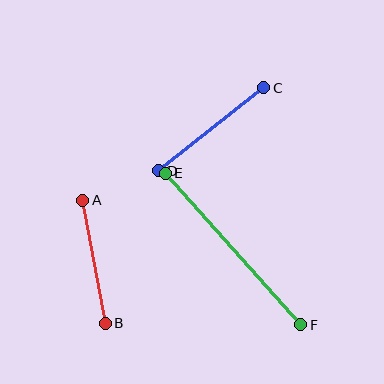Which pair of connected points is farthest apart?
Points E and F are farthest apart.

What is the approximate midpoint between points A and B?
The midpoint is at approximately (94, 262) pixels.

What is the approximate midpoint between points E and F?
The midpoint is at approximately (233, 249) pixels.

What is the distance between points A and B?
The distance is approximately 126 pixels.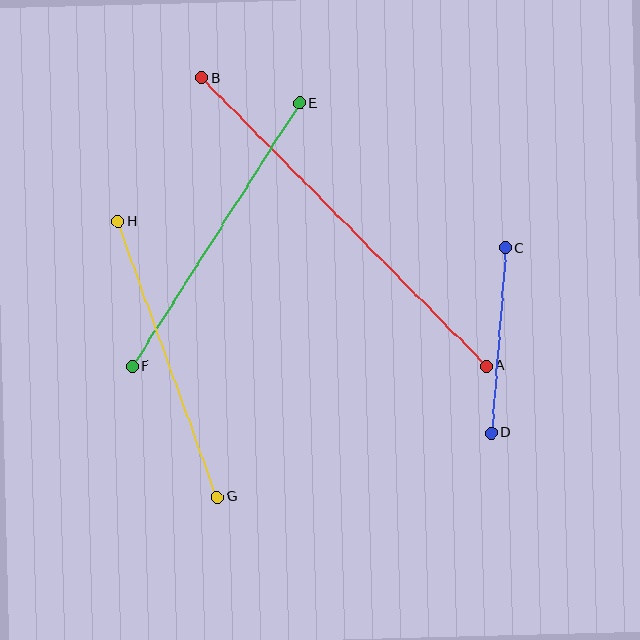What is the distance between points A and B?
The distance is approximately 405 pixels.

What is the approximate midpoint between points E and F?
The midpoint is at approximately (216, 235) pixels.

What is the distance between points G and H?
The distance is approximately 293 pixels.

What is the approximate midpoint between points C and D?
The midpoint is at approximately (498, 341) pixels.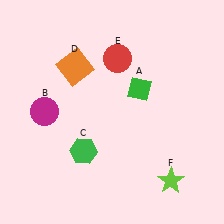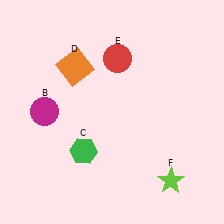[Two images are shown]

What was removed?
The green diamond (A) was removed in Image 2.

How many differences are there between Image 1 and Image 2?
There is 1 difference between the two images.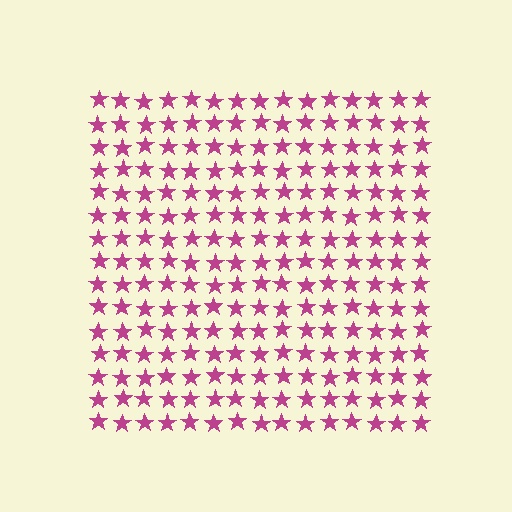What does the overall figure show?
The overall figure shows a square.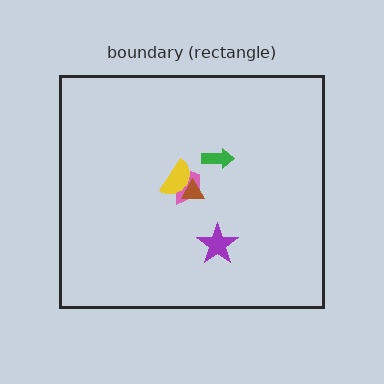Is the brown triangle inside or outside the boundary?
Inside.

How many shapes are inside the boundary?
5 inside, 0 outside.